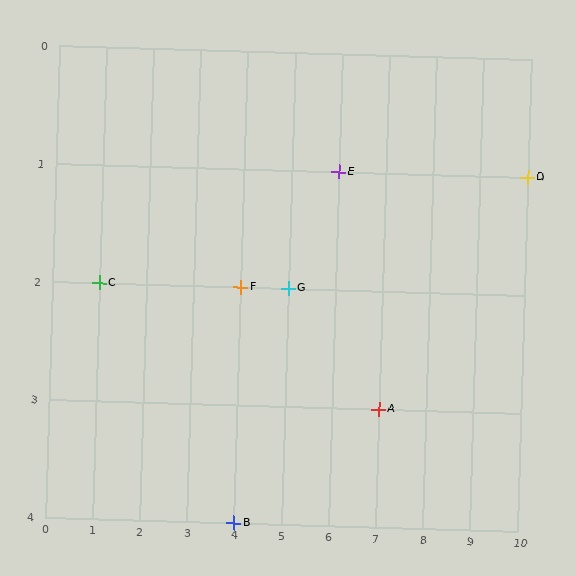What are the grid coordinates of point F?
Point F is at grid coordinates (4, 2).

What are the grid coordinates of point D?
Point D is at grid coordinates (10, 1).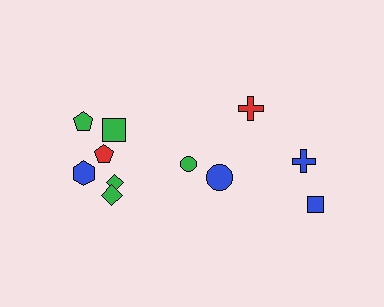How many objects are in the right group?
There are 4 objects.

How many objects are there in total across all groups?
There are 11 objects.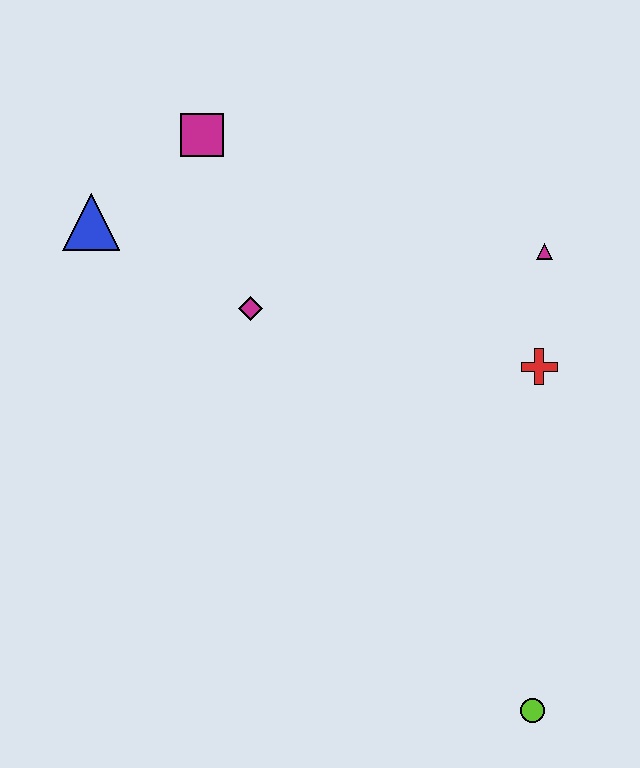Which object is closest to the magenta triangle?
The red cross is closest to the magenta triangle.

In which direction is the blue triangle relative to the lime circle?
The blue triangle is above the lime circle.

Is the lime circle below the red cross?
Yes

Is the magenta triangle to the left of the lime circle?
No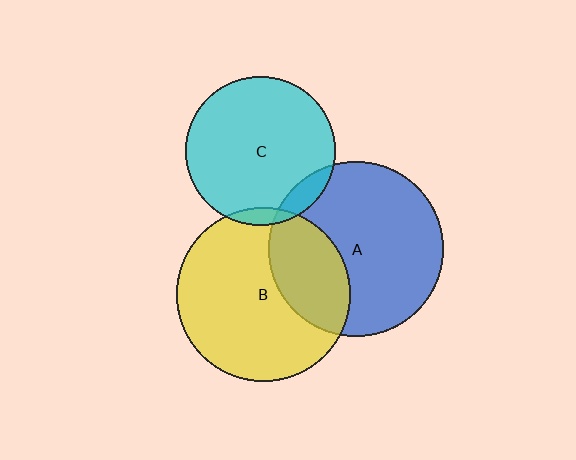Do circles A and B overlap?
Yes.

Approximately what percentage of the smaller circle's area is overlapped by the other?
Approximately 30%.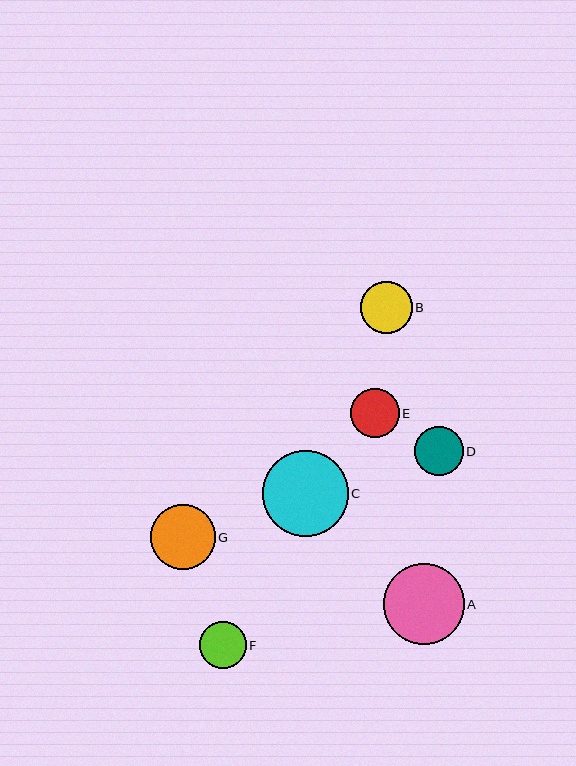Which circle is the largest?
Circle C is the largest with a size of approximately 86 pixels.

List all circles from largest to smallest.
From largest to smallest: C, A, G, B, E, D, F.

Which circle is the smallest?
Circle F is the smallest with a size of approximately 47 pixels.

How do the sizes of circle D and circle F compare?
Circle D and circle F are approximately the same size.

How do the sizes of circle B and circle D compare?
Circle B and circle D are approximately the same size.